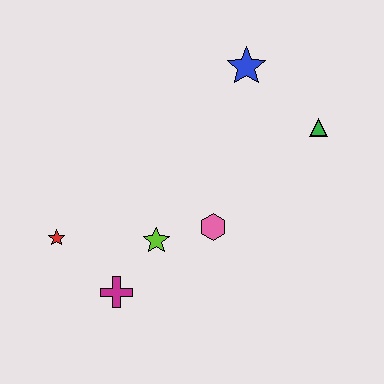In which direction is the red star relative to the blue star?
The red star is to the left of the blue star.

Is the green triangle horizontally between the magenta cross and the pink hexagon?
No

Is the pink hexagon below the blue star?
Yes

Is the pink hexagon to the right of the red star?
Yes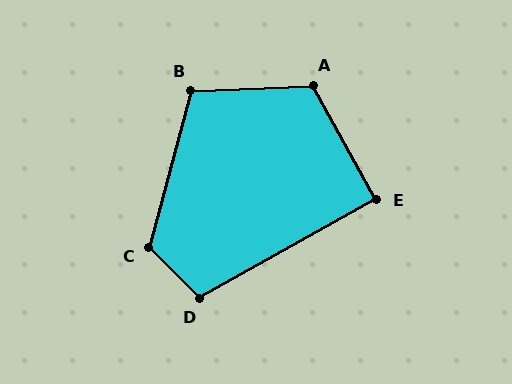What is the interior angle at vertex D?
Approximately 105 degrees (obtuse).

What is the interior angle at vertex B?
Approximately 107 degrees (obtuse).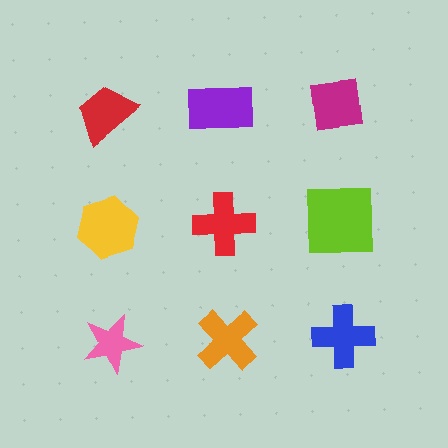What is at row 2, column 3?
A lime square.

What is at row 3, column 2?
An orange cross.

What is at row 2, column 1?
A yellow hexagon.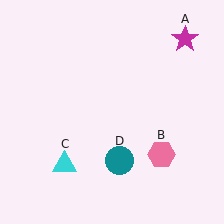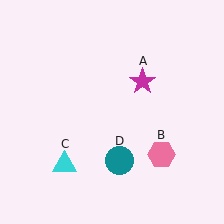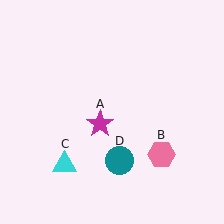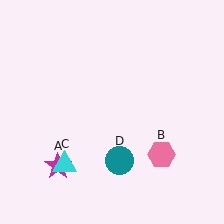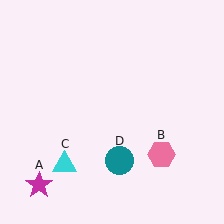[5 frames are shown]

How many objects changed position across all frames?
1 object changed position: magenta star (object A).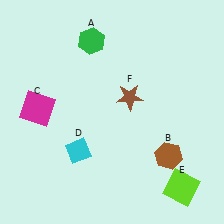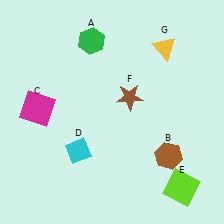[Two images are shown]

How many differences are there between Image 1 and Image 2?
There is 1 difference between the two images.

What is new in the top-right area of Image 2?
A yellow triangle (G) was added in the top-right area of Image 2.